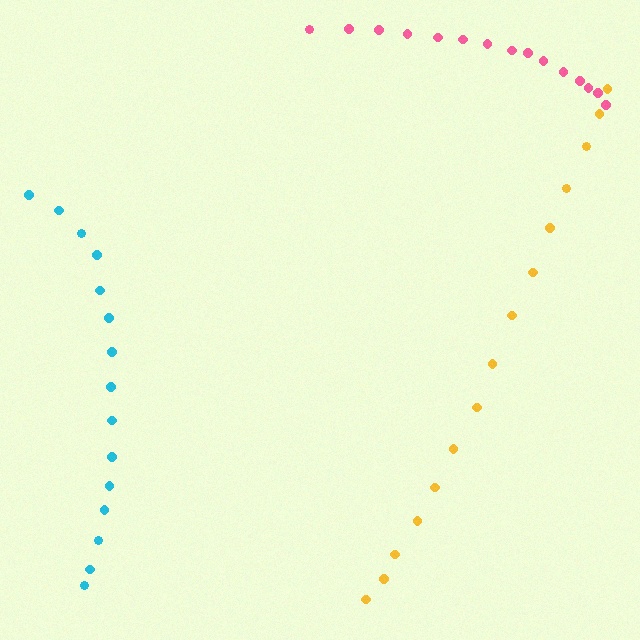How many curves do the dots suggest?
There are 3 distinct paths.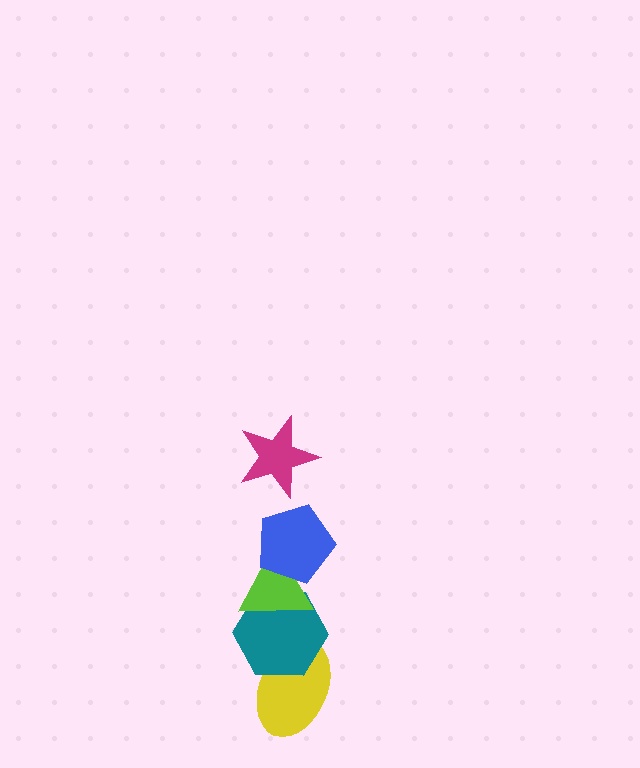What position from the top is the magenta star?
The magenta star is 1st from the top.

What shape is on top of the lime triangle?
The blue pentagon is on top of the lime triangle.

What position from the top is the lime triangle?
The lime triangle is 3rd from the top.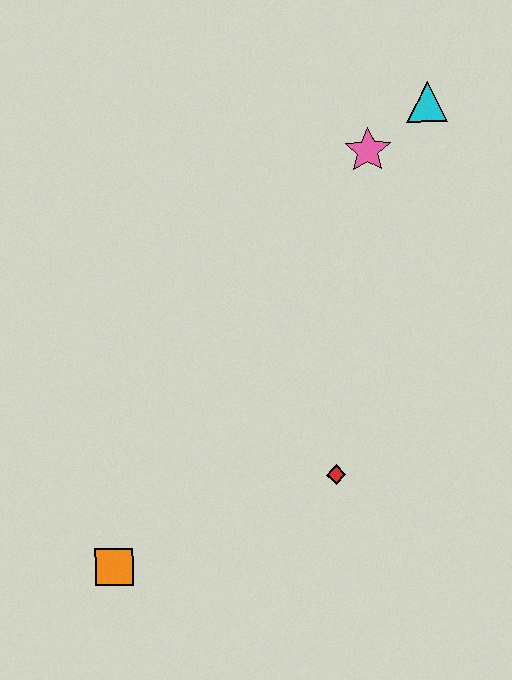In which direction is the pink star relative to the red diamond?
The pink star is above the red diamond.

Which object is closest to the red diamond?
The orange square is closest to the red diamond.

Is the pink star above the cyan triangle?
No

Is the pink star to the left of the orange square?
No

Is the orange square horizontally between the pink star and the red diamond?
No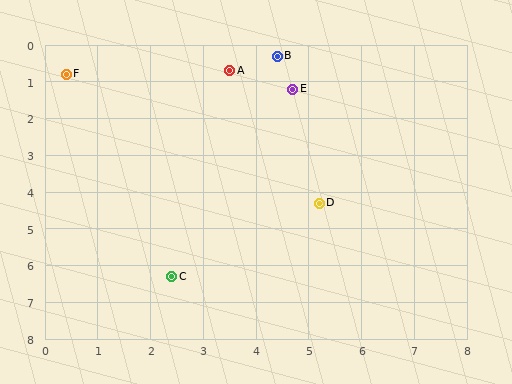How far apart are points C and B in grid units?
Points C and B are about 6.3 grid units apart.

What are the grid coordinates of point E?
Point E is at approximately (4.7, 1.2).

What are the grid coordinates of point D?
Point D is at approximately (5.2, 4.3).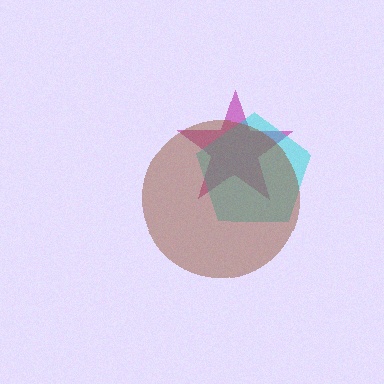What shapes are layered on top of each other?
The layered shapes are: a magenta star, a cyan pentagon, a brown circle.